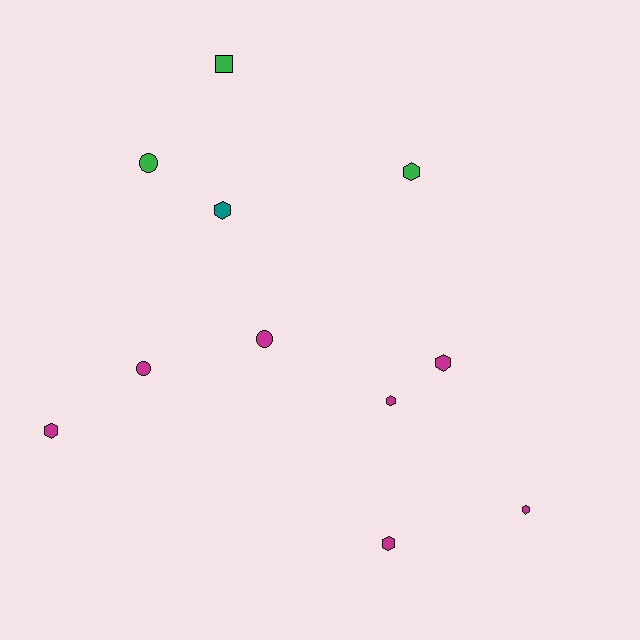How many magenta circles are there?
There are 2 magenta circles.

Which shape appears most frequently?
Hexagon, with 7 objects.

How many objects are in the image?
There are 11 objects.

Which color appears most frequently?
Magenta, with 7 objects.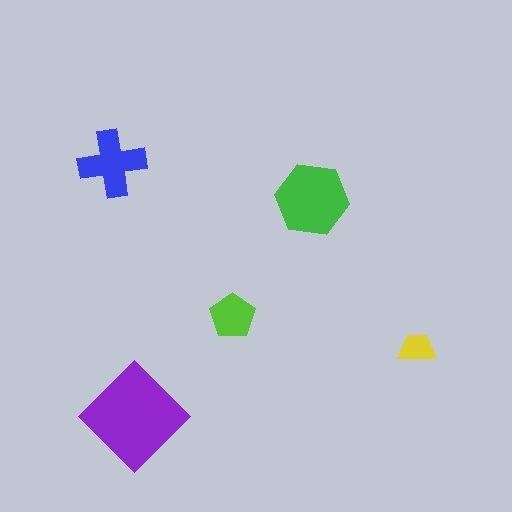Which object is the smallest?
The yellow trapezoid.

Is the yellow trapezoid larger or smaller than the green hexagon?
Smaller.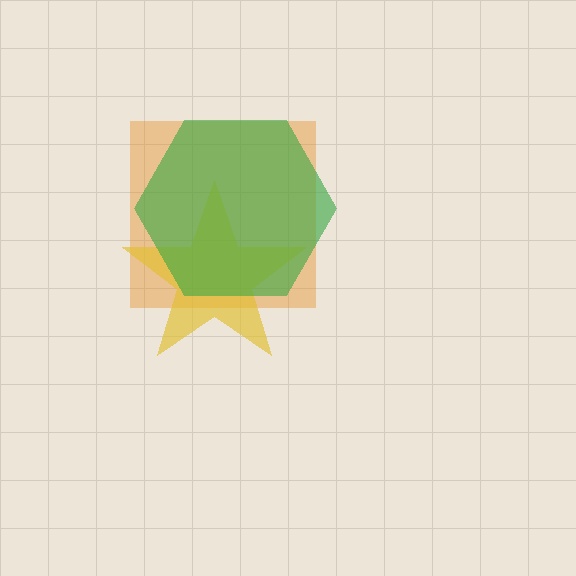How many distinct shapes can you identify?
There are 3 distinct shapes: an orange square, a yellow star, a green hexagon.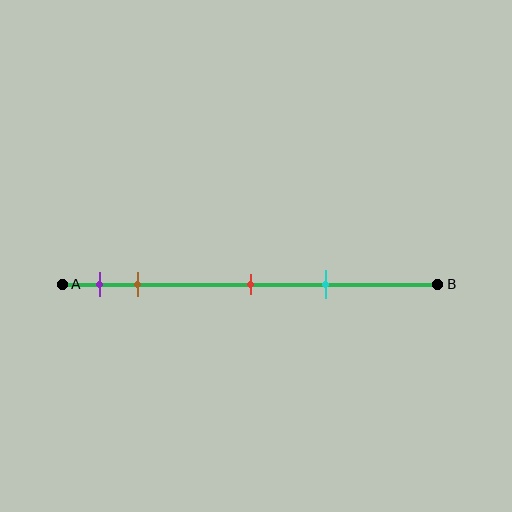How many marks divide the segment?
There are 4 marks dividing the segment.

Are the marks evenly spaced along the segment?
No, the marks are not evenly spaced.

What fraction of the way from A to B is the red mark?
The red mark is approximately 50% (0.5) of the way from A to B.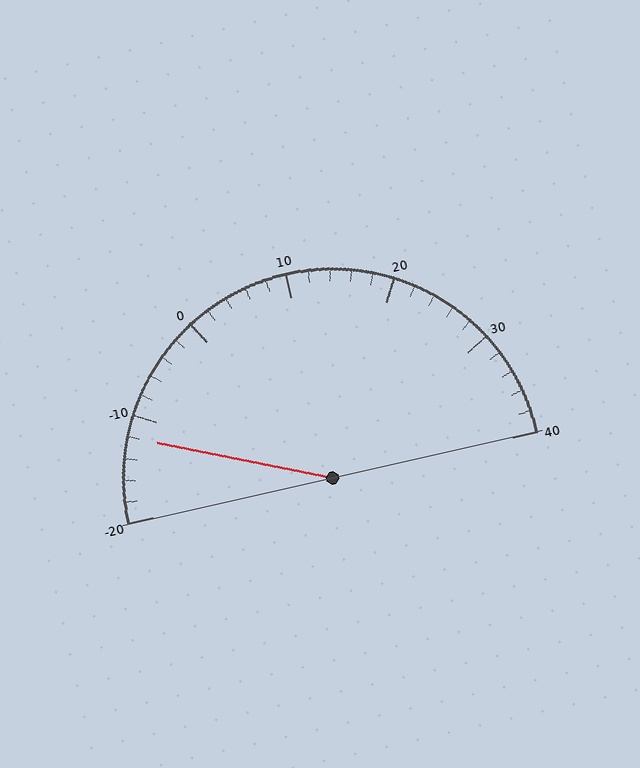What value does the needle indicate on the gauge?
The needle indicates approximately -12.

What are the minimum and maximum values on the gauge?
The gauge ranges from -20 to 40.